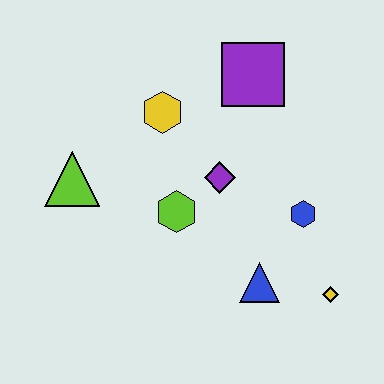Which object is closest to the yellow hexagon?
The purple diamond is closest to the yellow hexagon.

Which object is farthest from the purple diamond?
The yellow diamond is farthest from the purple diamond.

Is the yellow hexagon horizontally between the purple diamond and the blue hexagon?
No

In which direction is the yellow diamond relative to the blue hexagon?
The yellow diamond is below the blue hexagon.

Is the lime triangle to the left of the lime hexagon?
Yes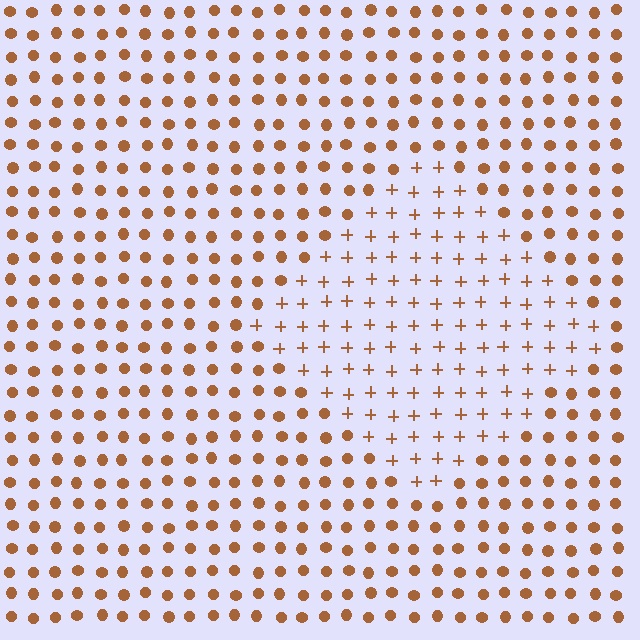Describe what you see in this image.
The image is filled with small brown elements arranged in a uniform grid. A diamond-shaped region contains plus signs, while the surrounding area contains circles. The boundary is defined purely by the change in element shape.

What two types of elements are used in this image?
The image uses plus signs inside the diamond region and circles outside it.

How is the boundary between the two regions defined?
The boundary is defined by a change in element shape: plus signs inside vs. circles outside. All elements share the same color and spacing.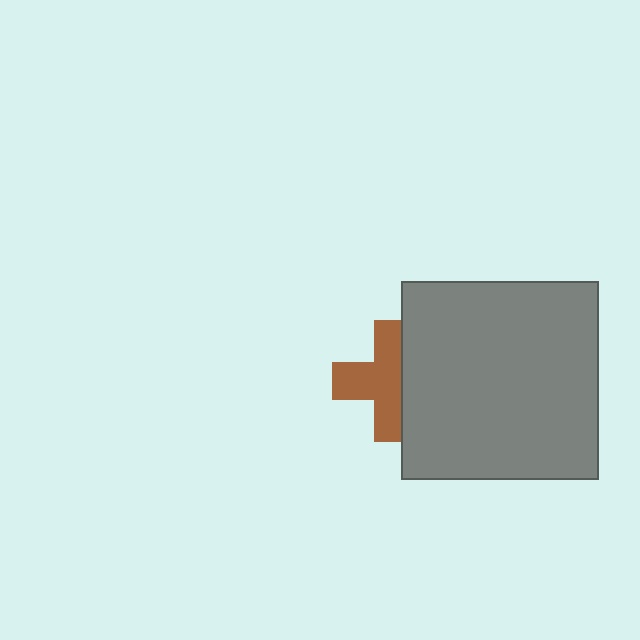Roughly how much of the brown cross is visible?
About half of it is visible (roughly 64%).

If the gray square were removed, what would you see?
You would see the complete brown cross.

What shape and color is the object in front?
The object in front is a gray square.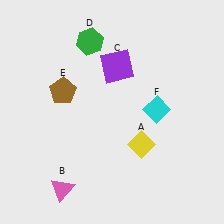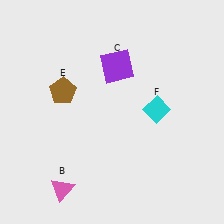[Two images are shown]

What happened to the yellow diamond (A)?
The yellow diamond (A) was removed in Image 2. It was in the bottom-right area of Image 1.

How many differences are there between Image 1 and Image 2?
There are 2 differences between the two images.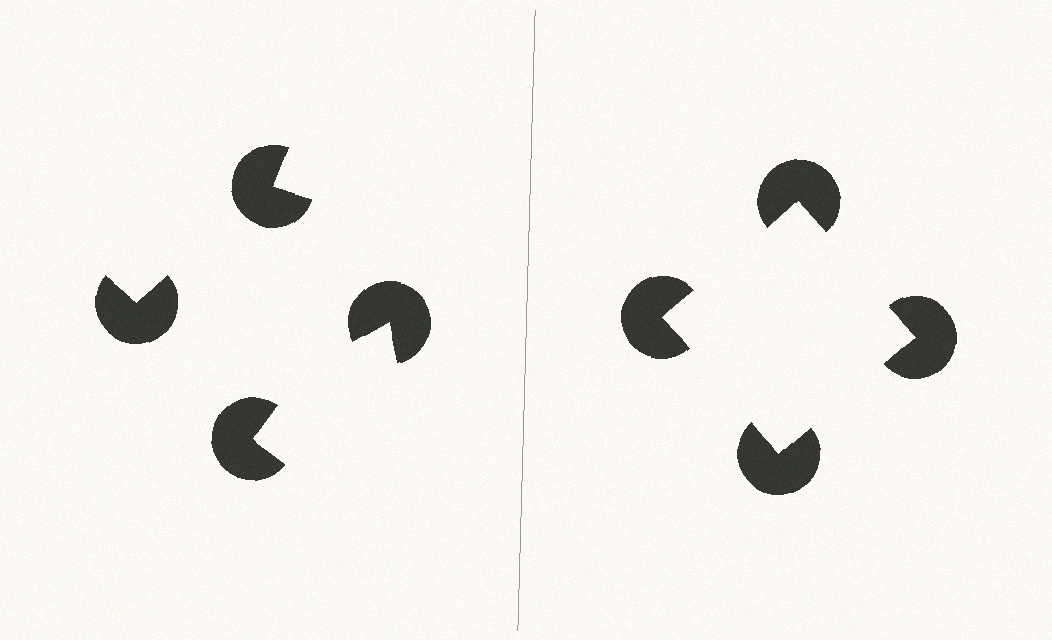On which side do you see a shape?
An illusory square appears on the right side. On the left side the wedge cuts are rotated, so no coherent shape forms.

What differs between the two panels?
The pac-man discs are positioned identically on both sides; only the wedge orientations differ. On the right they align to a square; on the left they are misaligned.